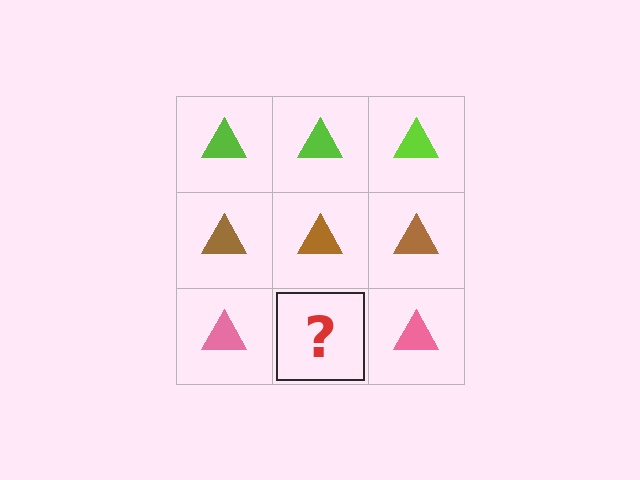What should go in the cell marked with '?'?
The missing cell should contain a pink triangle.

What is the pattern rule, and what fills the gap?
The rule is that each row has a consistent color. The gap should be filled with a pink triangle.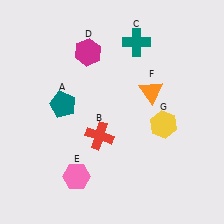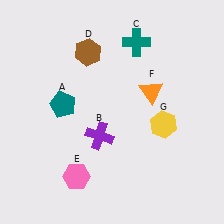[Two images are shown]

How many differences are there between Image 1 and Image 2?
There are 2 differences between the two images.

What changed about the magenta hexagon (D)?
In Image 1, D is magenta. In Image 2, it changed to brown.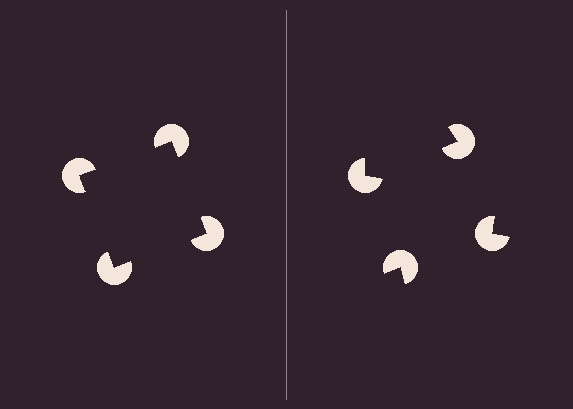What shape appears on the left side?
An illusory square.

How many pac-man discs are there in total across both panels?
8 — 4 on each side.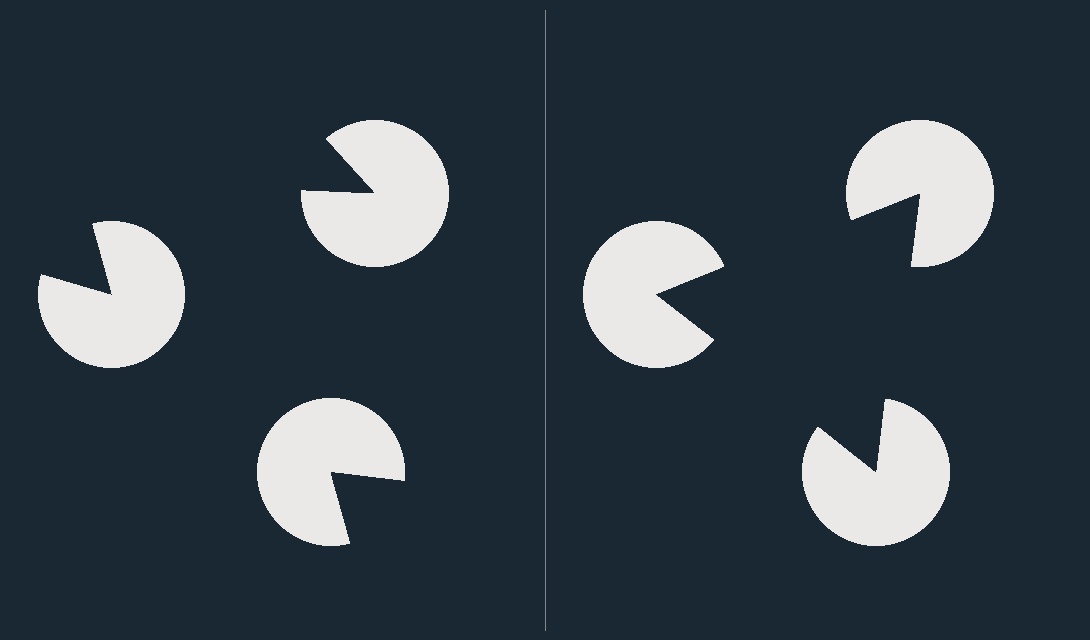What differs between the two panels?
The pac-man discs are positioned identically on both sides; only the wedge orientations differ. On the right they align to a triangle; on the left they are misaligned.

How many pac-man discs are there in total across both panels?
6 — 3 on each side.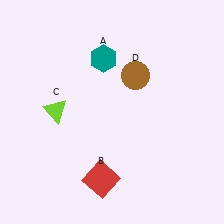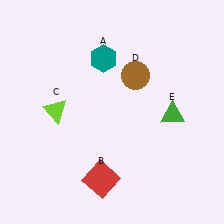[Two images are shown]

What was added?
A green triangle (E) was added in Image 2.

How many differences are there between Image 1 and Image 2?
There is 1 difference between the two images.